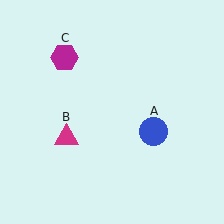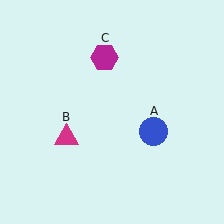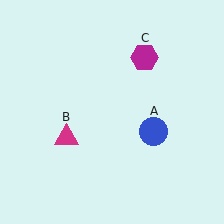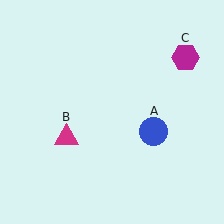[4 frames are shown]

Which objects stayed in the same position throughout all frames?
Blue circle (object A) and magenta triangle (object B) remained stationary.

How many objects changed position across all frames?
1 object changed position: magenta hexagon (object C).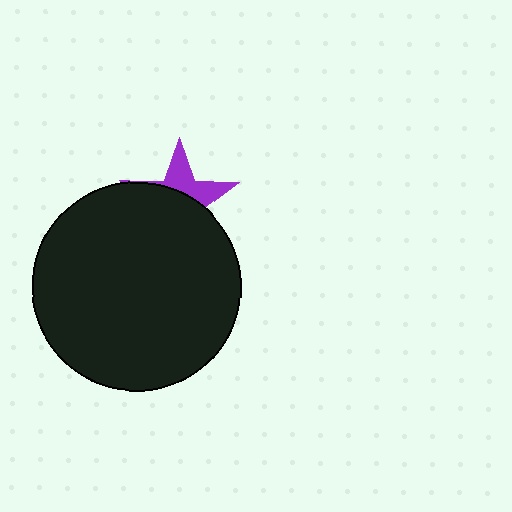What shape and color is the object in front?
The object in front is a black circle.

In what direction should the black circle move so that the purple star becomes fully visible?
The black circle should move down. That is the shortest direction to clear the overlap and leave the purple star fully visible.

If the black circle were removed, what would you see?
You would see the complete purple star.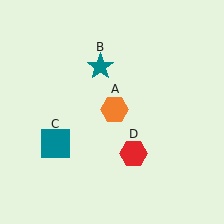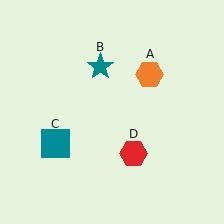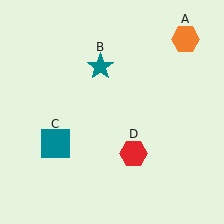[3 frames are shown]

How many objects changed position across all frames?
1 object changed position: orange hexagon (object A).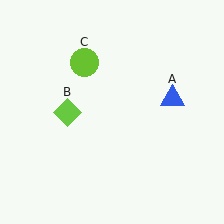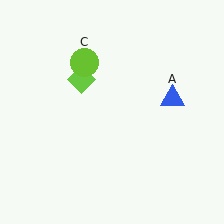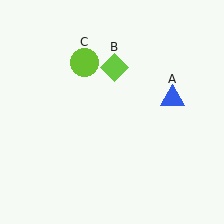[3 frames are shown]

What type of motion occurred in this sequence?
The lime diamond (object B) rotated clockwise around the center of the scene.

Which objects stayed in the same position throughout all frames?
Blue triangle (object A) and lime circle (object C) remained stationary.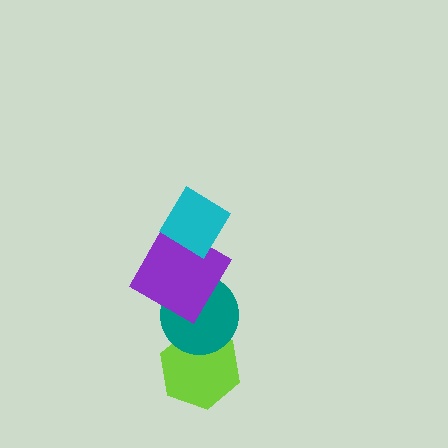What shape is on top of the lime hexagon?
The teal circle is on top of the lime hexagon.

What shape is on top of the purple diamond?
The cyan diamond is on top of the purple diamond.